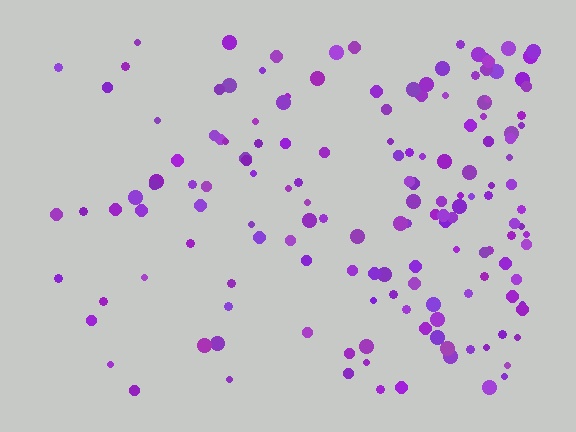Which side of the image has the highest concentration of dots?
The right.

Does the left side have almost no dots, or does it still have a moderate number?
Still a moderate number, just noticeably fewer than the right.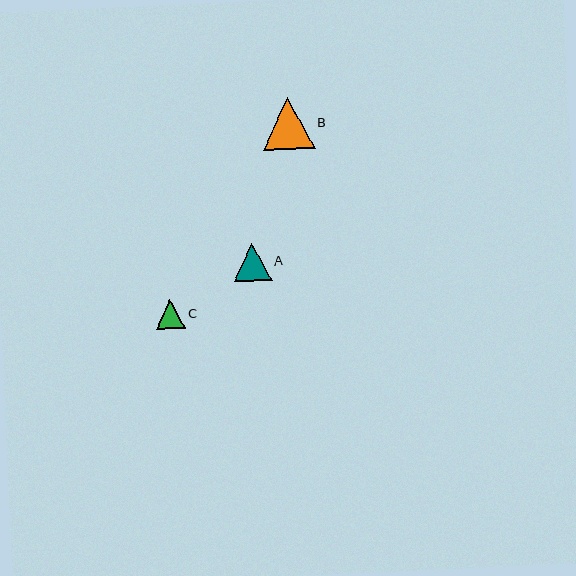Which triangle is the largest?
Triangle B is the largest with a size of approximately 52 pixels.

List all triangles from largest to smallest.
From largest to smallest: B, A, C.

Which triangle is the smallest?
Triangle C is the smallest with a size of approximately 29 pixels.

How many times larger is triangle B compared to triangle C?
Triangle B is approximately 1.8 times the size of triangle C.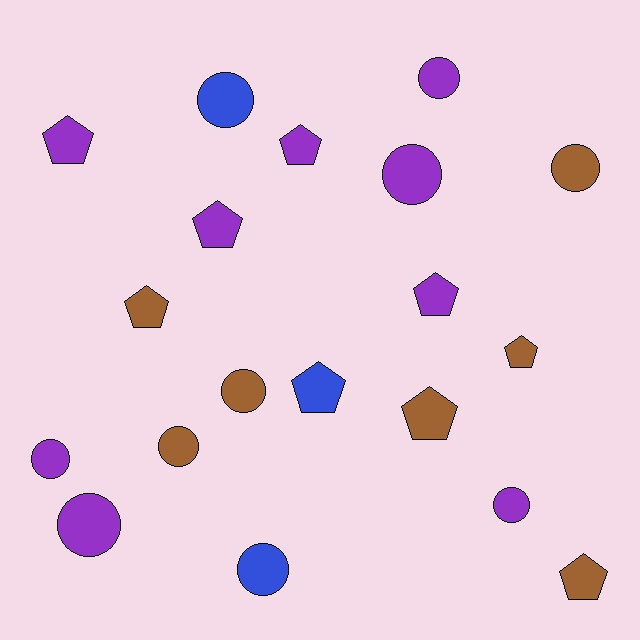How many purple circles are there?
There are 5 purple circles.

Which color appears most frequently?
Purple, with 9 objects.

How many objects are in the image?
There are 19 objects.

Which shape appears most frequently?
Circle, with 10 objects.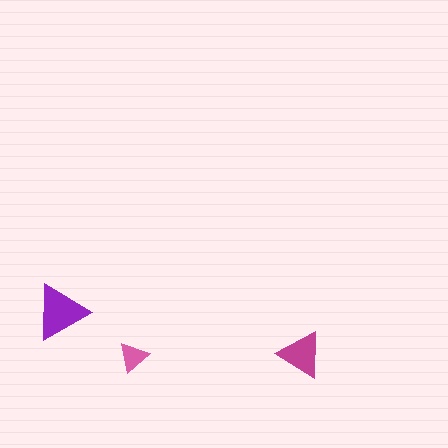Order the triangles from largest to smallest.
the purple one, the magenta one, the pink one.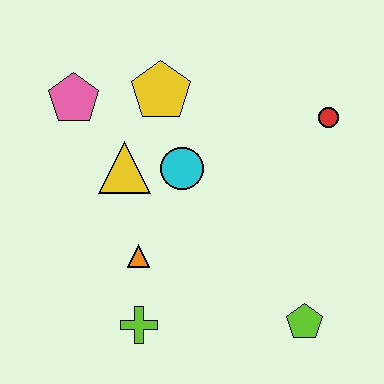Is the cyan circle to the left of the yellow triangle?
No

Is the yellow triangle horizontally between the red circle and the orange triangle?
No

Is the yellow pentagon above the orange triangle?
Yes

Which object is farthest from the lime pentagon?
The pink pentagon is farthest from the lime pentagon.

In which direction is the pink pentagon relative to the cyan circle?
The pink pentagon is to the left of the cyan circle.